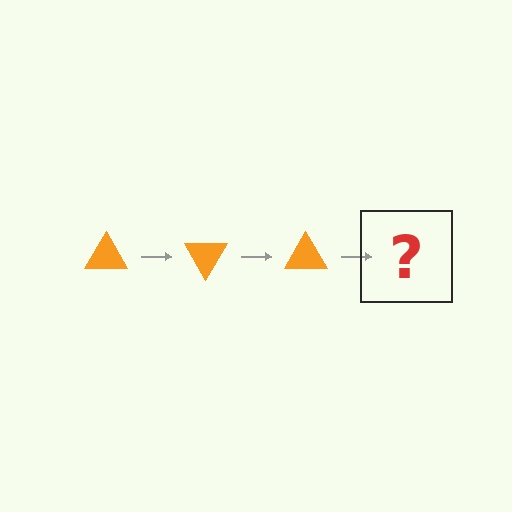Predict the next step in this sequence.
The next step is an orange triangle rotated 180 degrees.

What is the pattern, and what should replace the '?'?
The pattern is that the triangle rotates 60 degrees each step. The '?' should be an orange triangle rotated 180 degrees.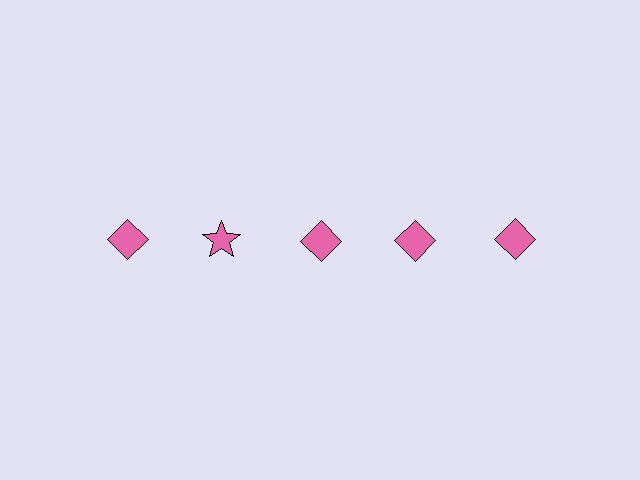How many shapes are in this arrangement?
There are 5 shapes arranged in a grid pattern.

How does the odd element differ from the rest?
It has a different shape: star instead of diamond.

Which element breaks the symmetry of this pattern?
The pink star in the top row, second from left column breaks the symmetry. All other shapes are pink diamonds.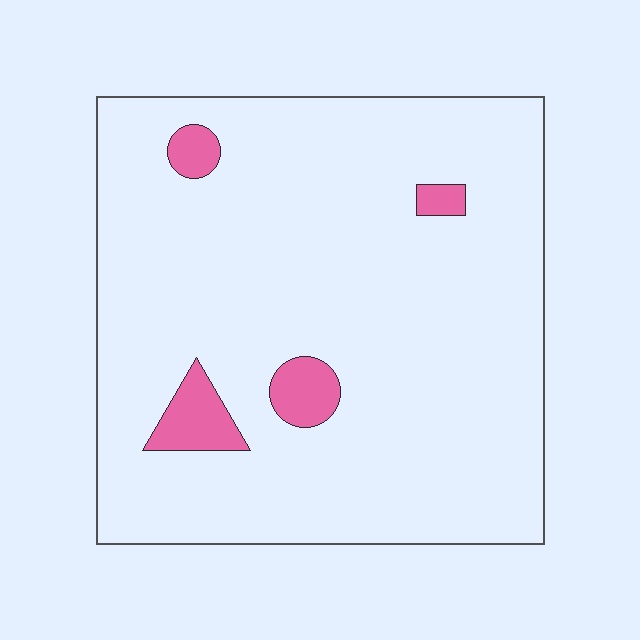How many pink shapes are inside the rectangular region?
4.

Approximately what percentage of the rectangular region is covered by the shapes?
Approximately 5%.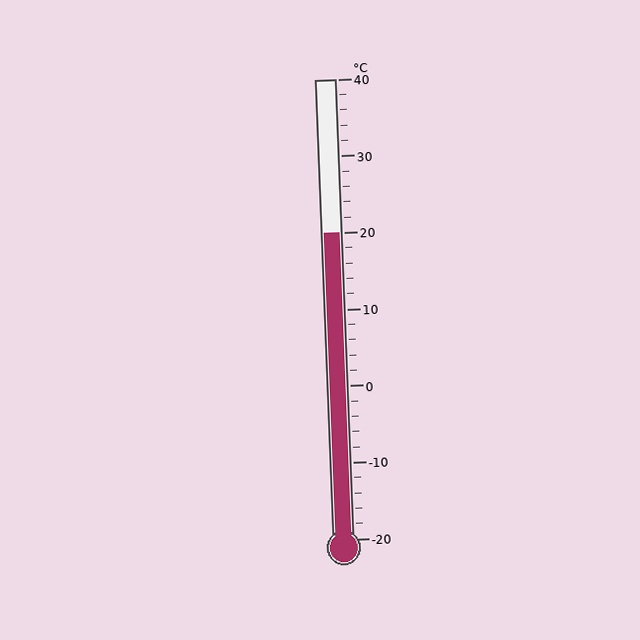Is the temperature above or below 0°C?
The temperature is above 0°C.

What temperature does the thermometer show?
The thermometer shows approximately 20°C.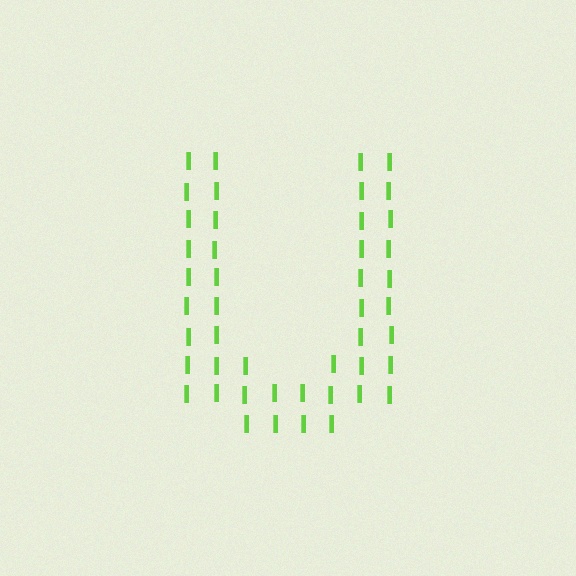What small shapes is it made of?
It is made of small letter I's.